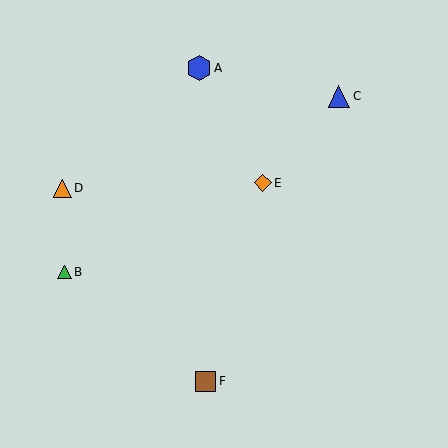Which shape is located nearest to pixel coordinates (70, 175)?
The orange triangle (labeled D) at (62, 188) is nearest to that location.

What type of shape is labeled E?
Shape E is an orange diamond.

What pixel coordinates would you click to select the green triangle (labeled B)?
Click at (65, 272) to select the green triangle B.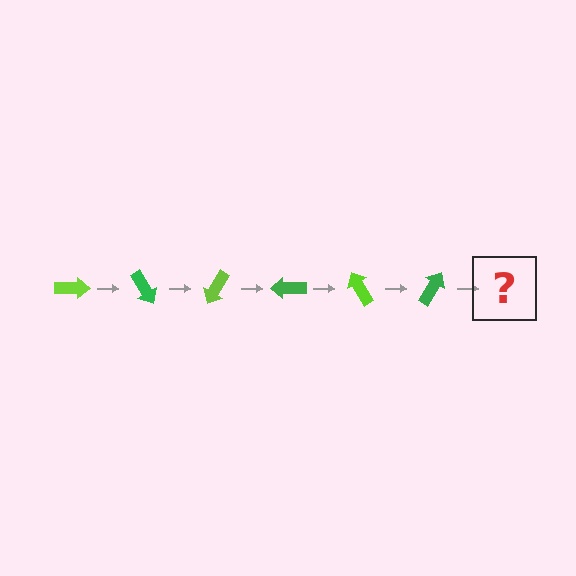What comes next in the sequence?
The next element should be a lime arrow, rotated 360 degrees from the start.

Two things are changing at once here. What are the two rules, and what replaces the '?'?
The two rules are that it rotates 60 degrees each step and the color cycles through lime and green. The '?' should be a lime arrow, rotated 360 degrees from the start.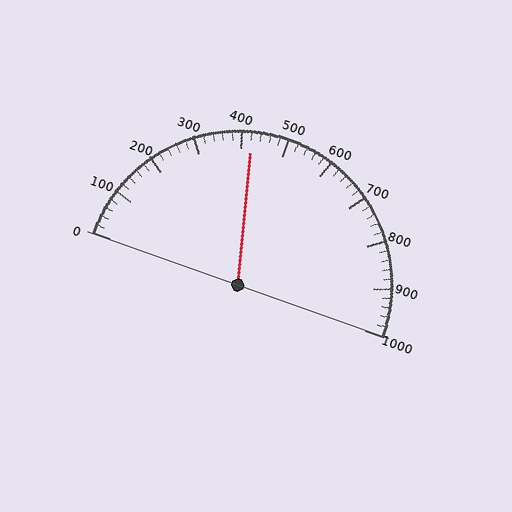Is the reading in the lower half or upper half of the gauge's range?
The reading is in the lower half of the range (0 to 1000).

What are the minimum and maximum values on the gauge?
The gauge ranges from 0 to 1000.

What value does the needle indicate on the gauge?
The needle indicates approximately 420.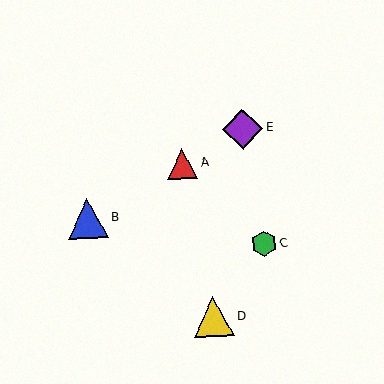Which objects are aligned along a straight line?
Objects A, B, E are aligned along a straight line.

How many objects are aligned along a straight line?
3 objects (A, B, E) are aligned along a straight line.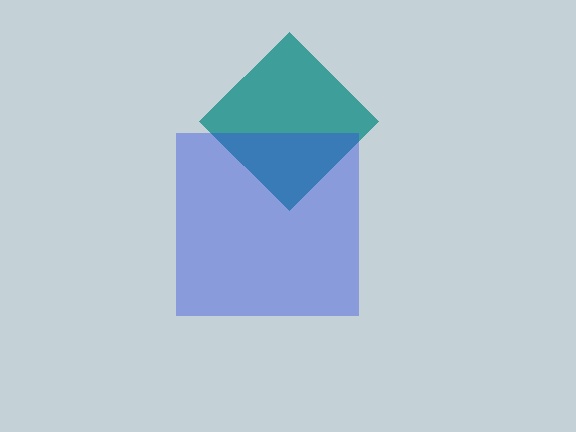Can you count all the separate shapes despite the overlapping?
Yes, there are 2 separate shapes.